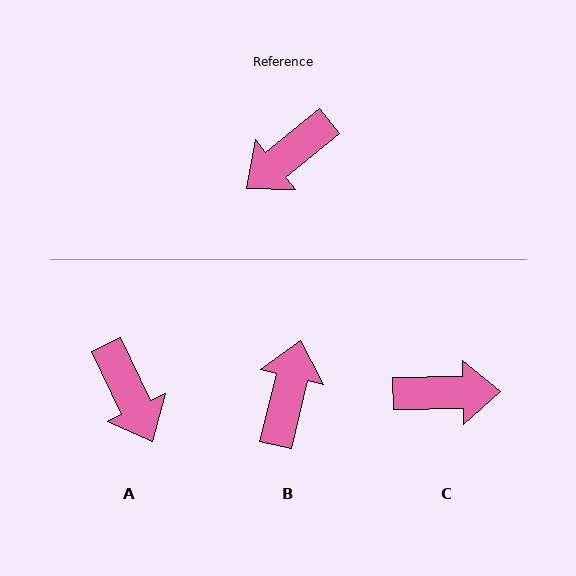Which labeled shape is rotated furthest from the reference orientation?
B, about 142 degrees away.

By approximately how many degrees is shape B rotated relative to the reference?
Approximately 142 degrees clockwise.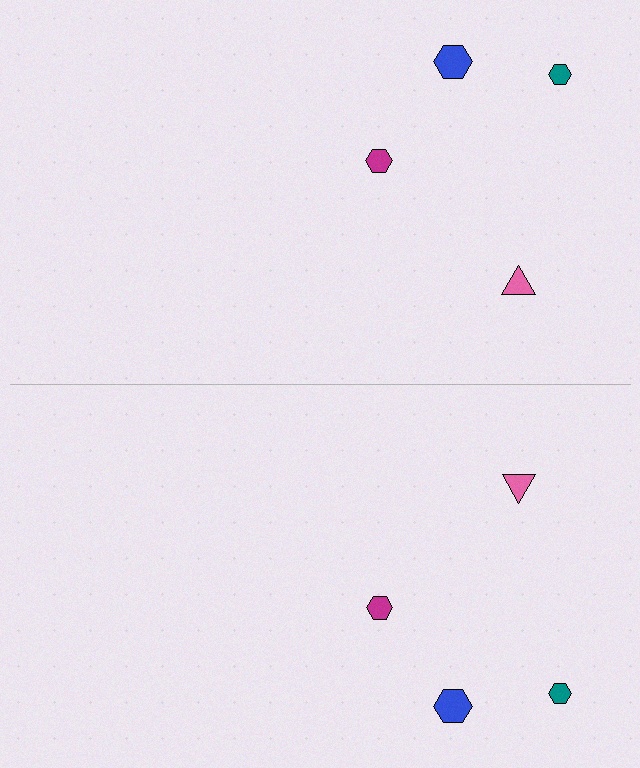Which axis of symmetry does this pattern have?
The pattern has a horizontal axis of symmetry running through the center of the image.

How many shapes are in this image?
There are 8 shapes in this image.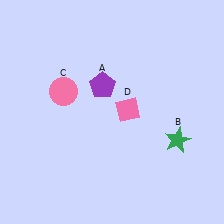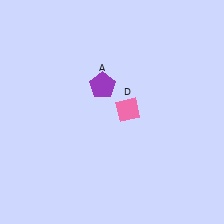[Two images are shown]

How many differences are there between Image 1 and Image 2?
There are 2 differences between the two images.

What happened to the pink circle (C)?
The pink circle (C) was removed in Image 2. It was in the top-left area of Image 1.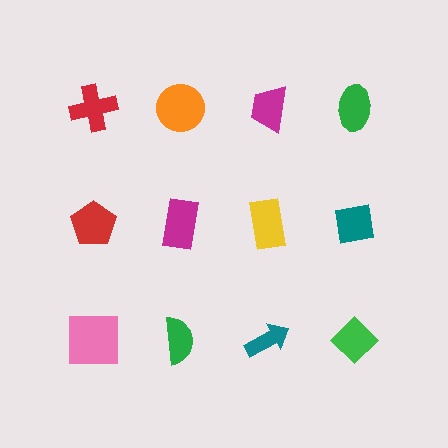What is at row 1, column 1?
A red cross.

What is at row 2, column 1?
A red pentagon.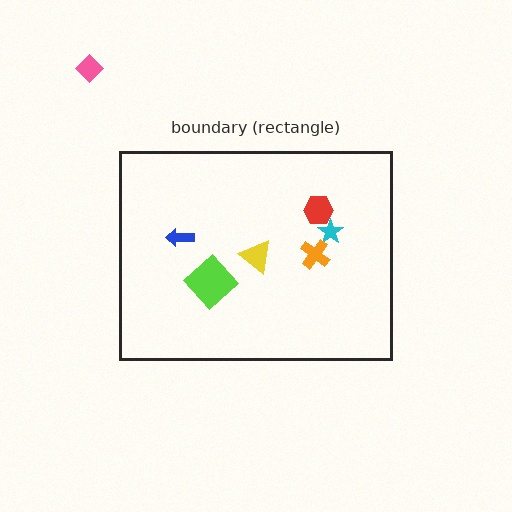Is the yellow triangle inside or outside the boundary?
Inside.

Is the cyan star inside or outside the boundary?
Inside.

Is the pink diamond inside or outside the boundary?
Outside.